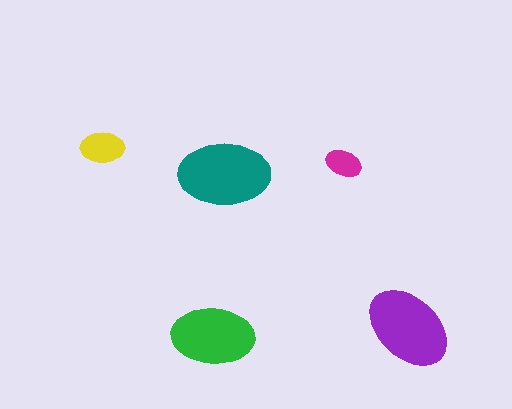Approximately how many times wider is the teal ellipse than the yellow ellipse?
About 2 times wider.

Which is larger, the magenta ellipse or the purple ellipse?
The purple one.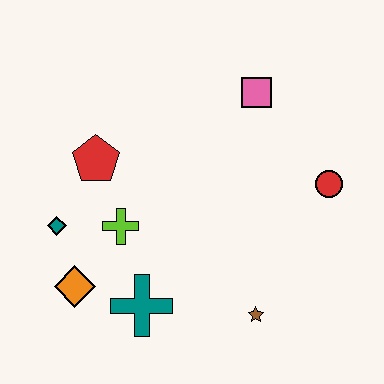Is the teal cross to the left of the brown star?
Yes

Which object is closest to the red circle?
The pink square is closest to the red circle.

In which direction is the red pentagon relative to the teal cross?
The red pentagon is above the teal cross.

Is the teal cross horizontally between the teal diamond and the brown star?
Yes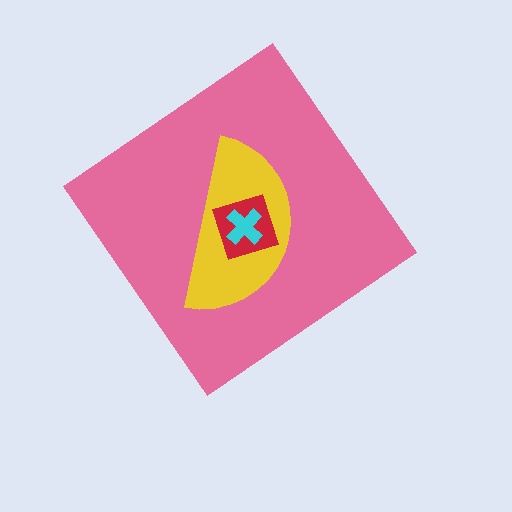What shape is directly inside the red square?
The cyan cross.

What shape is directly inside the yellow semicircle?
The red square.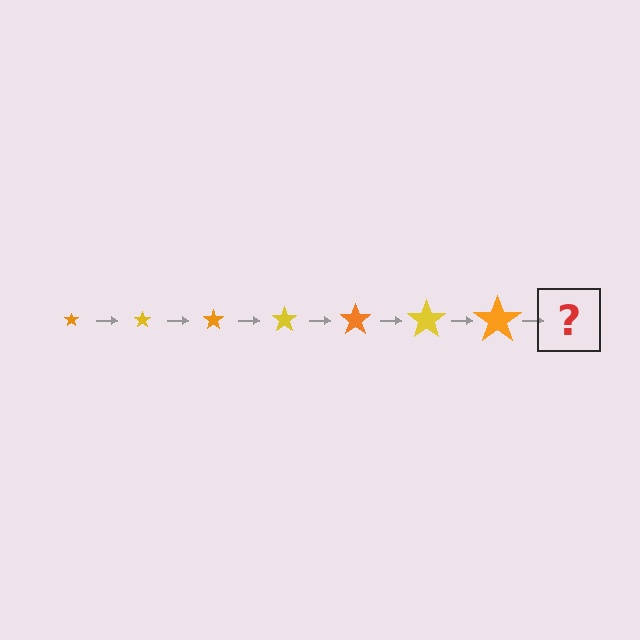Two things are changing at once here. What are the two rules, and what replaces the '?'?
The two rules are that the star grows larger each step and the color cycles through orange and yellow. The '?' should be a yellow star, larger than the previous one.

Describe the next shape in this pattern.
It should be a yellow star, larger than the previous one.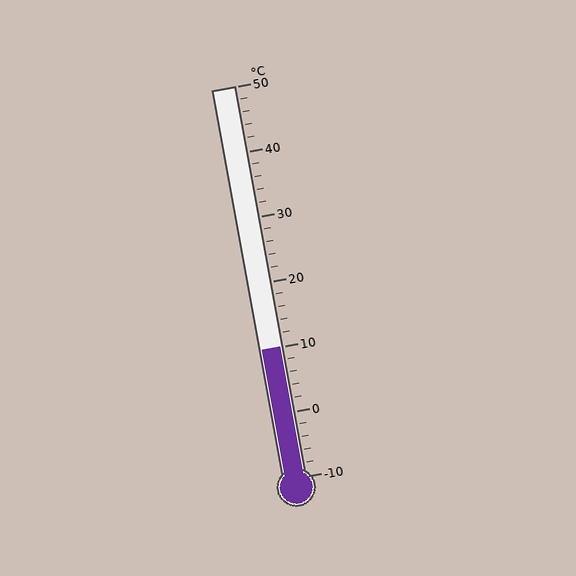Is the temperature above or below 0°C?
The temperature is above 0°C.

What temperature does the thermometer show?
The thermometer shows approximately 10°C.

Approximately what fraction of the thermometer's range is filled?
The thermometer is filled to approximately 35% of its range.